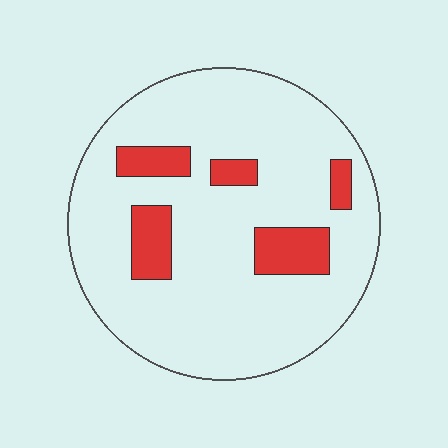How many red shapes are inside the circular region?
5.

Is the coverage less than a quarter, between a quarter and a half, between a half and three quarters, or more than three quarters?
Less than a quarter.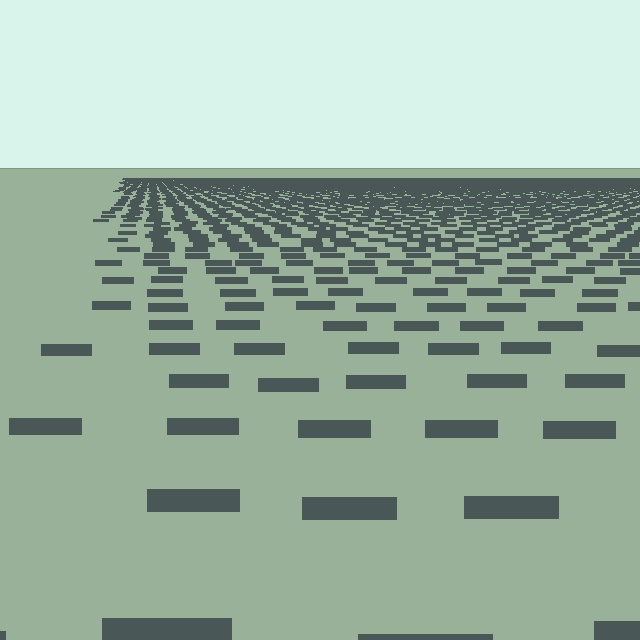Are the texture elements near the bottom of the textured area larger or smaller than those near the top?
Larger. Near the bottom, elements are closer to the viewer and appear at a bigger on-screen size.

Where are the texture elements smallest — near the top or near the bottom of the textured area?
Near the top.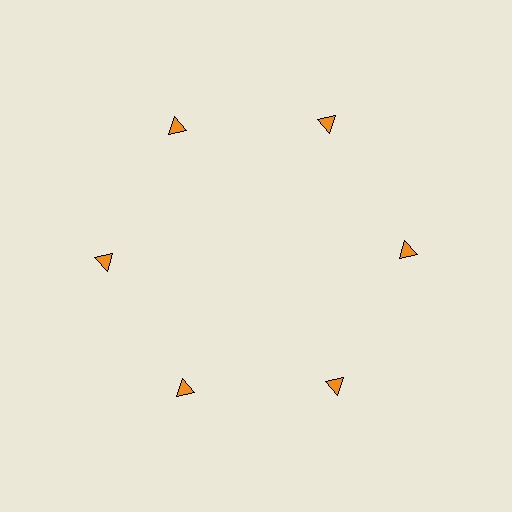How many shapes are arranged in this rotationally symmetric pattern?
There are 6 shapes, arranged in 6 groups of 1.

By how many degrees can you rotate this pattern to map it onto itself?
The pattern maps onto itself every 60 degrees of rotation.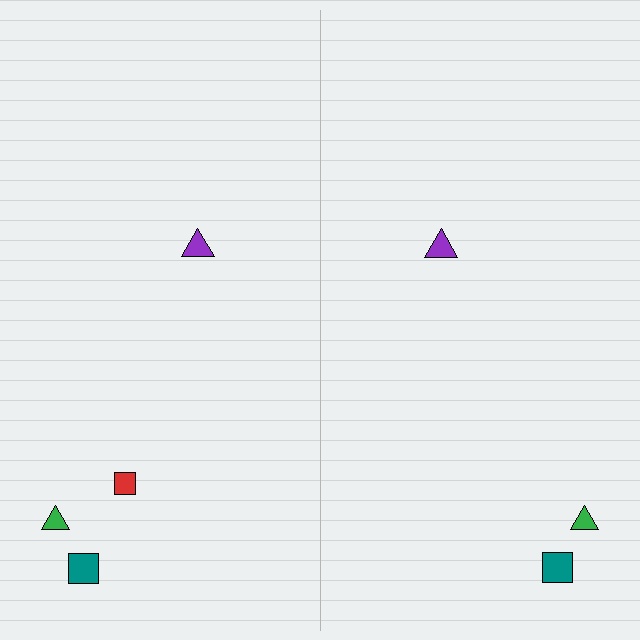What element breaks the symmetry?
A red square is missing from the right side.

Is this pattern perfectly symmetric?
No, the pattern is not perfectly symmetric. A red square is missing from the right side.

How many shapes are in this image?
There are 7 shapes in this image.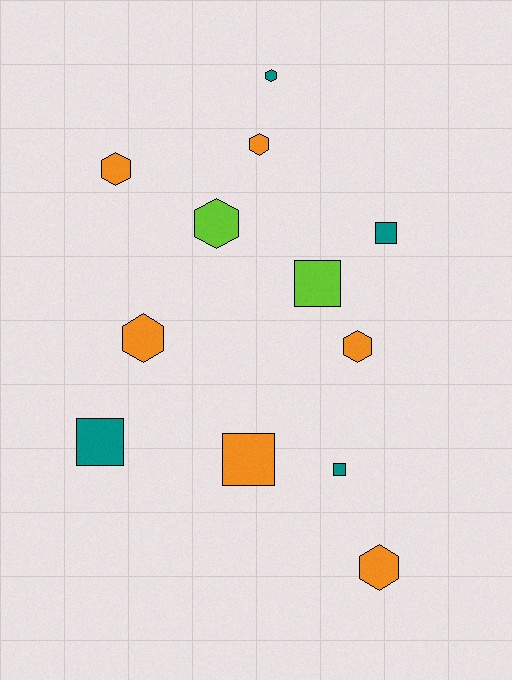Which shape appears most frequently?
Hexagon, with 7 objects.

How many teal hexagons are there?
There is 1 teal hexagon.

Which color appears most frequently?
Orange, with 6 objects.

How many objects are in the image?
There are 12 objects.